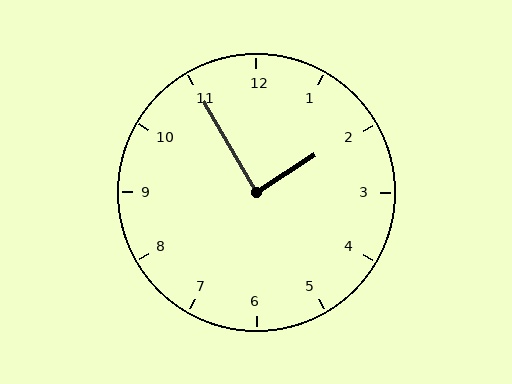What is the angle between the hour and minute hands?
Approximately 88 degrees.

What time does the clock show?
1:55.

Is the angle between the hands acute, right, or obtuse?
It is right.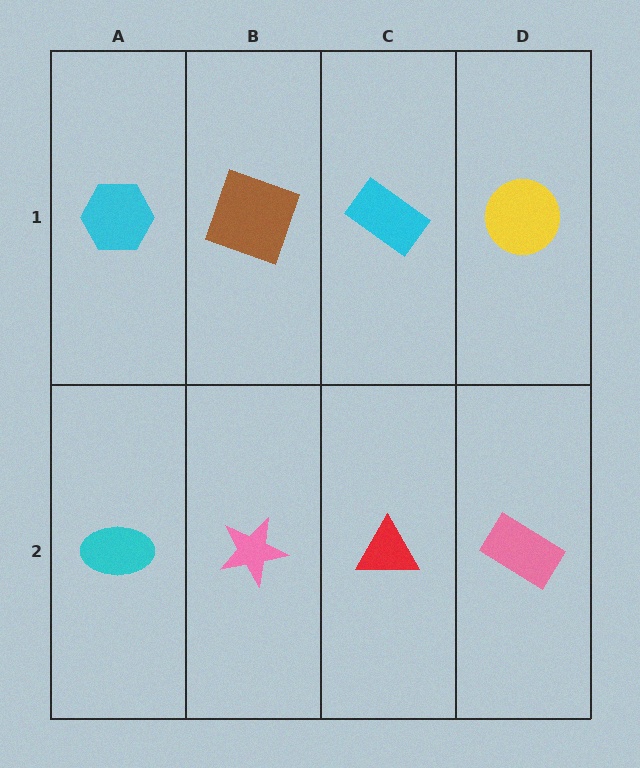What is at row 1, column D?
A yellow circle.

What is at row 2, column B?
A pink star.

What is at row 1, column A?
A cyan hexagon.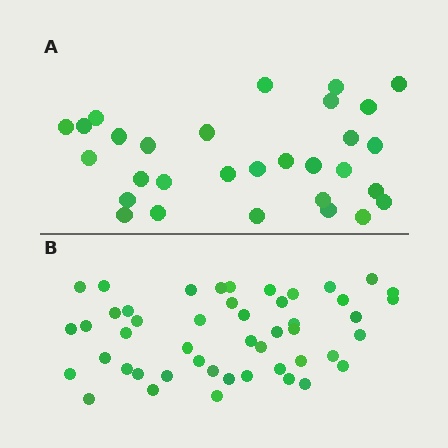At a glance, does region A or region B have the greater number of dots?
Region B (the bottom region) has more dots.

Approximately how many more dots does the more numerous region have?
Region B has approximately 20 more dots than region A.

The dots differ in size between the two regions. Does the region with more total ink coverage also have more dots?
No. Region A has more total ink coverage because its dots are larger, but region B actually contains more individual dots. Total area can be misleading — the number of items is what matters here.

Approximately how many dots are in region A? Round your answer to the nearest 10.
About 30 dots.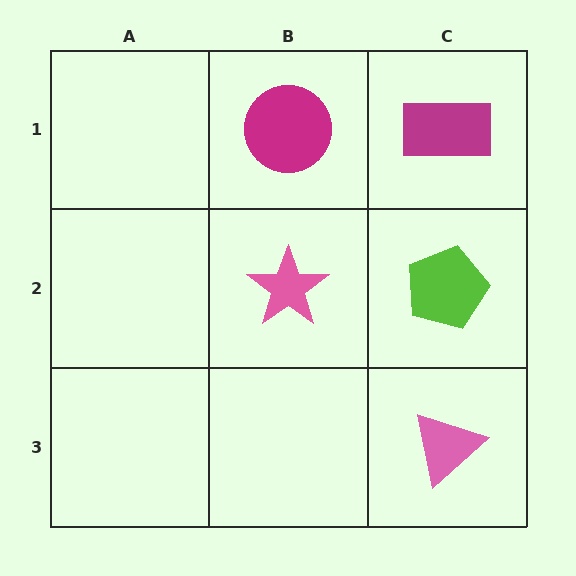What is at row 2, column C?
A lime pentagon.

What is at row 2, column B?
A pink star.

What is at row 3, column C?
A pink triangle.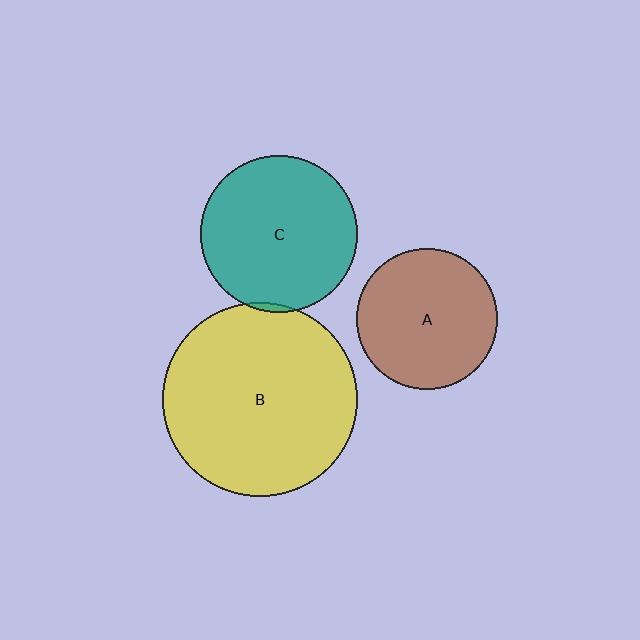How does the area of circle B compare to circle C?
Approximately 1.6 times.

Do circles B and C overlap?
Yes.